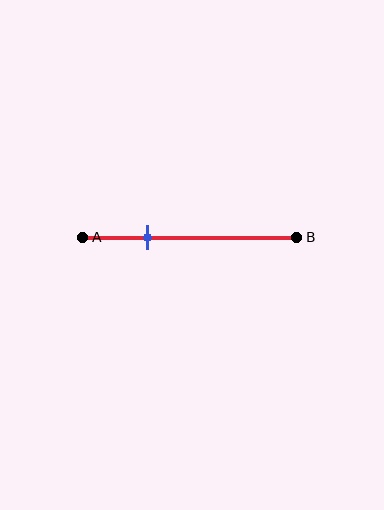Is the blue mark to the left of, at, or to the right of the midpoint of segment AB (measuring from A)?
The blue mark is to the left of the midpoint of segment AB.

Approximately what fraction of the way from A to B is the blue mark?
The blue mark is approximately 30% of the way from A to B.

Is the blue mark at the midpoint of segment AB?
No, the mark is at about 30% from A, not at the 50% midpoint.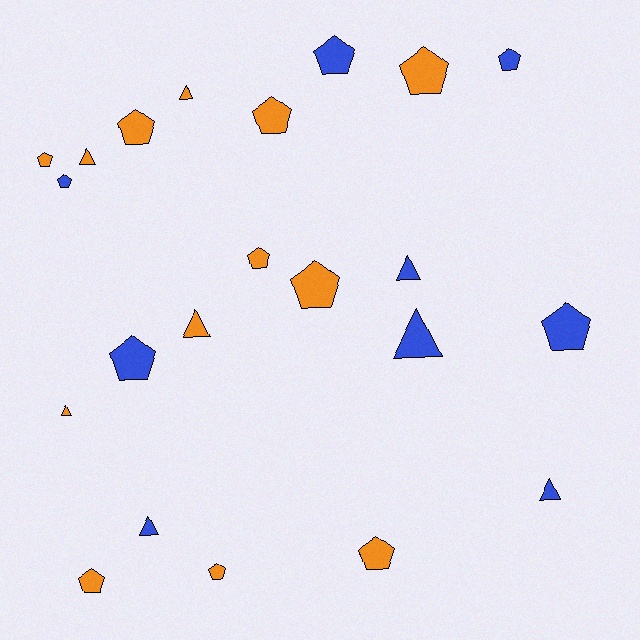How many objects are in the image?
There are 22 objects.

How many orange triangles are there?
There are 4 orange triangles.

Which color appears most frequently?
Orange, with 13 objects.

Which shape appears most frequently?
Pentagon, with 14 objects.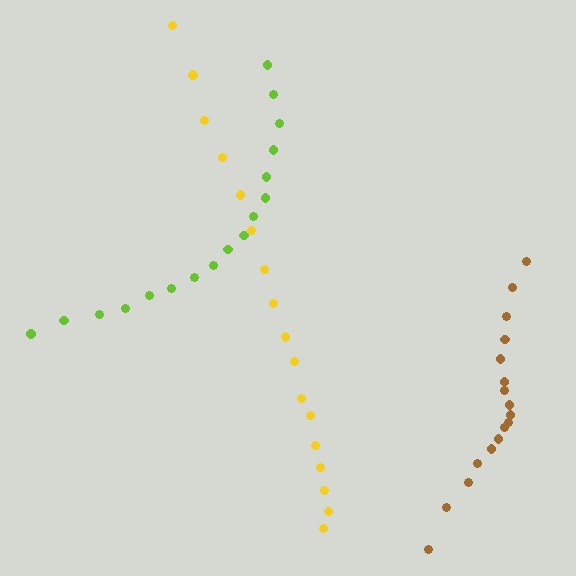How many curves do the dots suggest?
There are 3 distinct paths.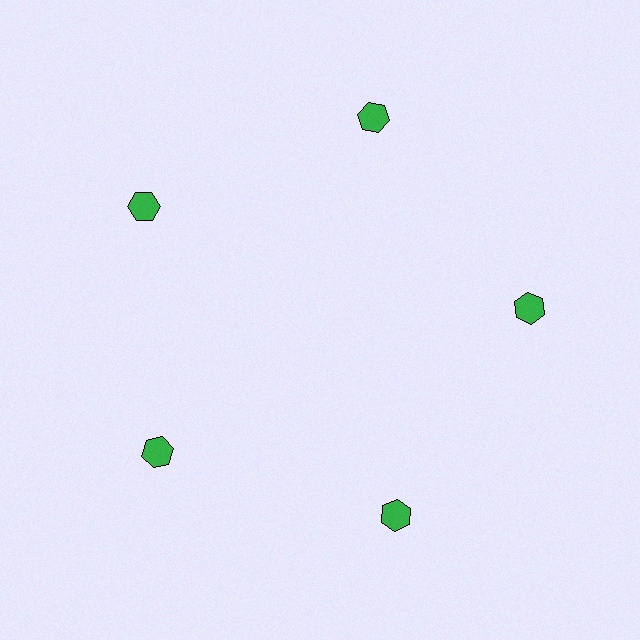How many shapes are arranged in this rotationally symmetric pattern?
There are 5 shapes, arranged in 5 groups of 1.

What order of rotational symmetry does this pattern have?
This pattern has 5-fold rotational symmetry.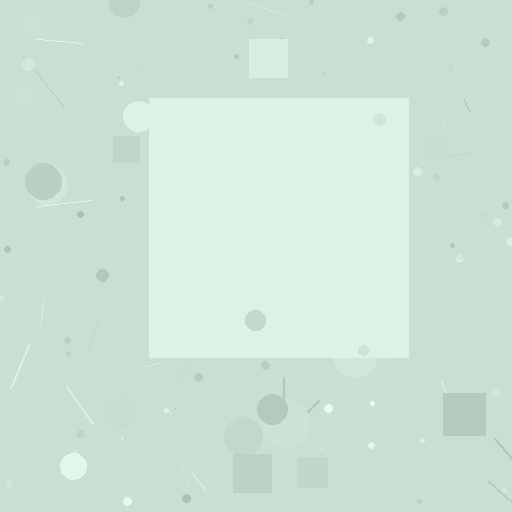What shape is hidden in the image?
A square is hidden in the image.